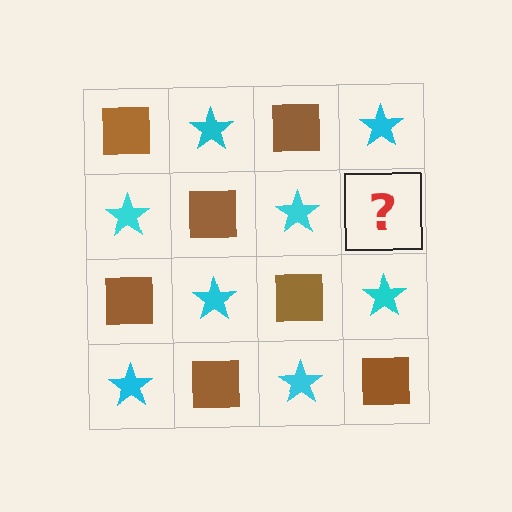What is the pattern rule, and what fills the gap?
The rule is that it alternates brown square and cyan star in a checkerboard pattern. The gap should be filled with a brown square.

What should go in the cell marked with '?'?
The missing cell should contain a brown square.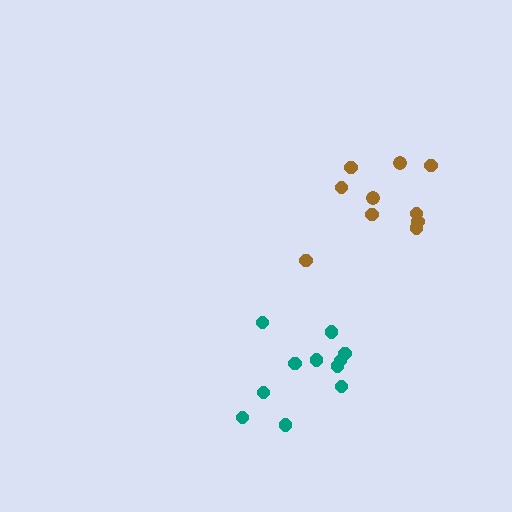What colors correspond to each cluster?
The clusters are colored: brown, teal.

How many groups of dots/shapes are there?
There are 2 groups.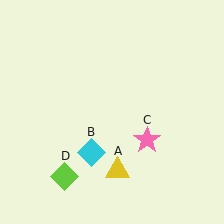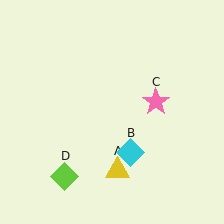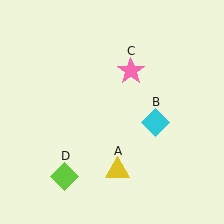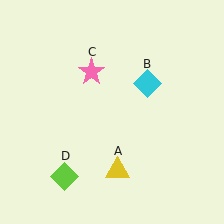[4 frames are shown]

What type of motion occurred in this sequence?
The cyan diamond (object B), pink star (object C) rotated counterclockwise around the center of the scene.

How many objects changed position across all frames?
2 objects changed position: cyan diamond (object B), pink star (object C).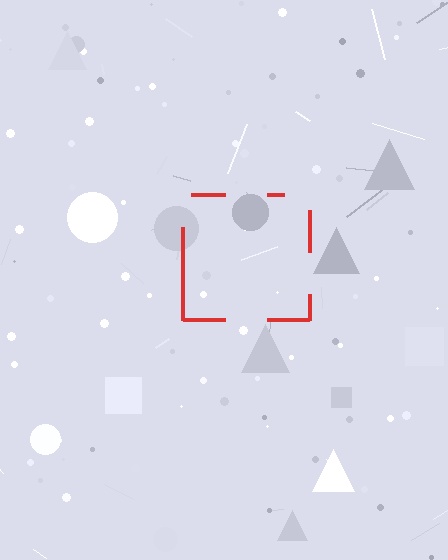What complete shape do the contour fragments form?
The contour fragments form a square.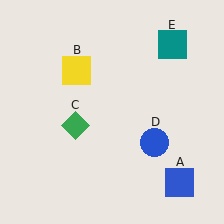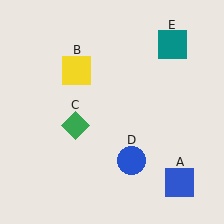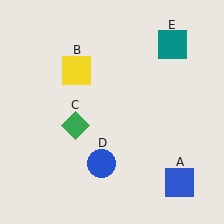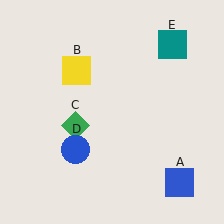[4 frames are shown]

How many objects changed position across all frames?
1 object changed position: blue circle (object D).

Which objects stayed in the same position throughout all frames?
Blue square (object A) and yellow square (object B) and green diamond (object C) and teal square (object E) remained stationary.